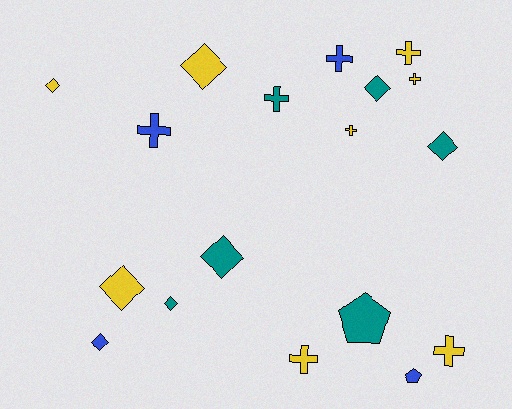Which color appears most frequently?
Yellow, with 8 objects.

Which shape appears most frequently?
Cross, with 8 objects.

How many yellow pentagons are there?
There are no yellow pentagons.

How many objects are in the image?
There are 18 objects.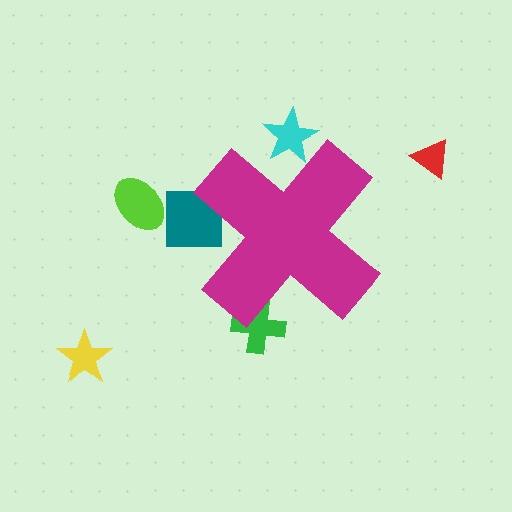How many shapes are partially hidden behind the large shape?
3 shapes are partially hidden.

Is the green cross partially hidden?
Yes, the green cross is partially hidden behind the magenta cross.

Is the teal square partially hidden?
Yes, the teal square is partially hidden behind the magenta cross.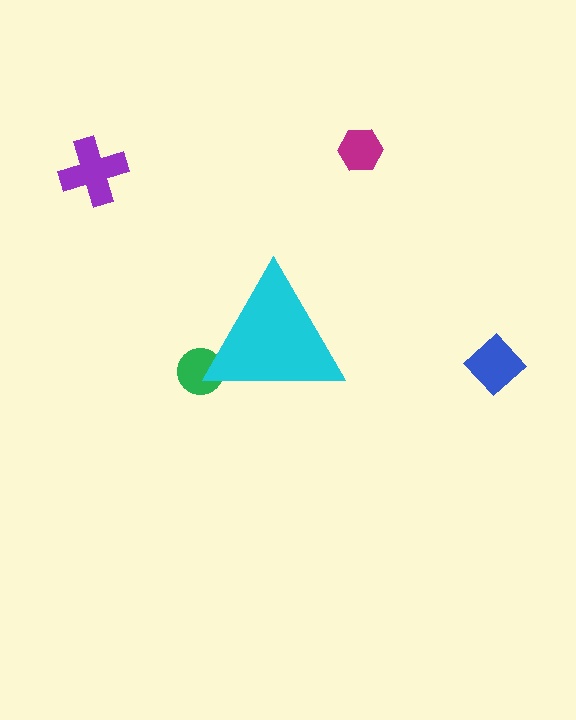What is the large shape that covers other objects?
A cyan triangle.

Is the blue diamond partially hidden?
No, the blue diamond is fully visible.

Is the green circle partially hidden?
Yes, the green circle is partially hidden behind the cyan triangle.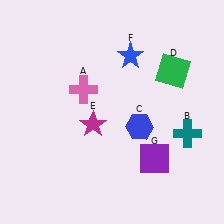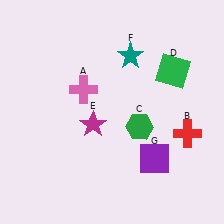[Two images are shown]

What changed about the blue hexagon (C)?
In Image 1, C is blue. In Image 2, it changed to green.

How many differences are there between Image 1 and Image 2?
There are 3 differences between the two images.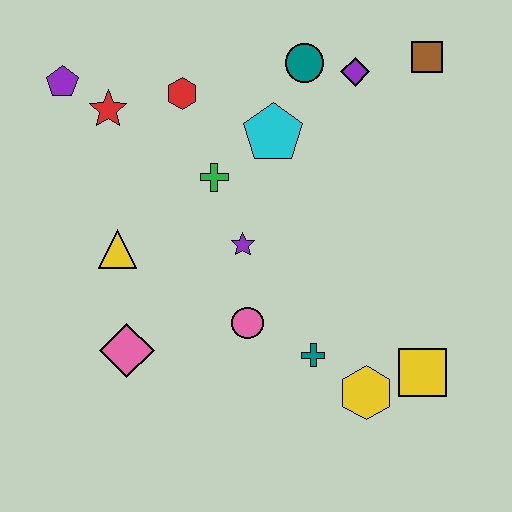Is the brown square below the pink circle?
No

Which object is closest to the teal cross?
The yellow hexagon is closest to the teal cross.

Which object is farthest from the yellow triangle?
The brown square is farthest from the yellow triangle.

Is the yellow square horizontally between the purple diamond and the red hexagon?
No